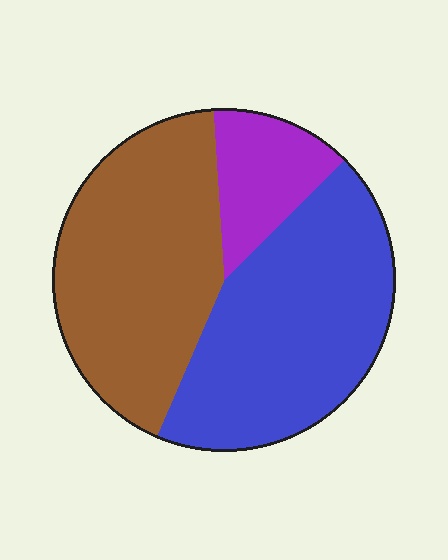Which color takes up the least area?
Purple, at roughly 15%.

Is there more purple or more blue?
Blue.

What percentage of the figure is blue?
Blue takes up between a third and a half of the figure.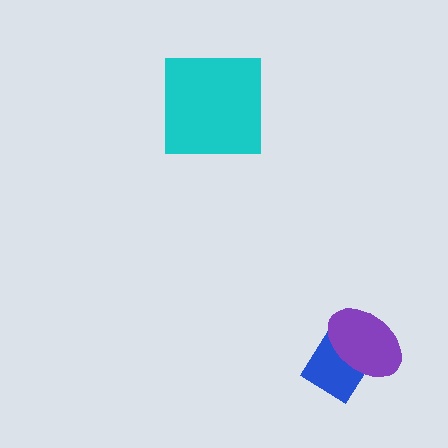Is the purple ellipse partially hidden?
No, no other shape covers it.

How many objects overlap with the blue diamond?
1 object overlaps with the blue diamond.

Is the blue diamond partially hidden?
Yes, it is partially covered by another shape.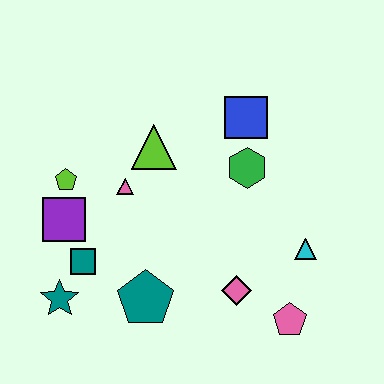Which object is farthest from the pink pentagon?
The lime pentagon is farthest from the pink pentagon.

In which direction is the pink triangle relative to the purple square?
The pink triangle is to the right of the purple square.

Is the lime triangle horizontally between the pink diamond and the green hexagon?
No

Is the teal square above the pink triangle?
No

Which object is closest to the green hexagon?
The blue square is closest to the green hexagon.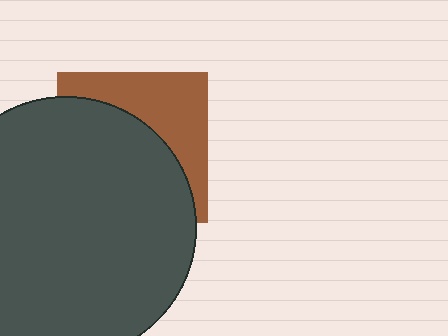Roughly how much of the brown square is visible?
A small part of it is visible (roughly 38%).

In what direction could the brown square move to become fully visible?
The brown square could move toward the upper-right. That would shift it out from behind the dark gray circle entirely.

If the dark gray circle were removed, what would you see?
You would see the complete brown square.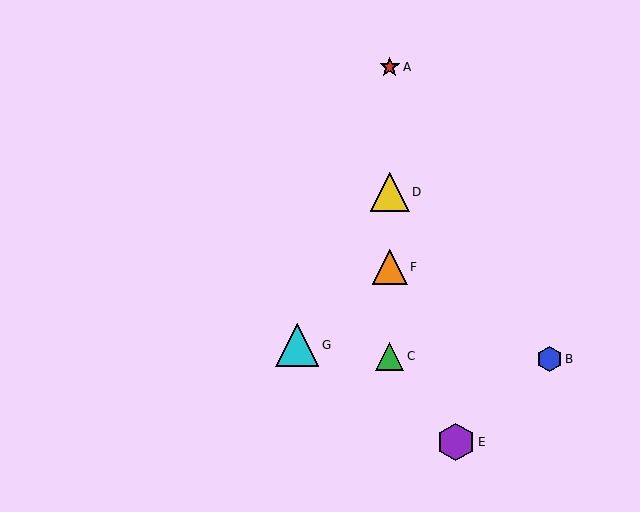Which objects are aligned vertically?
Objects A, C, D, F are aligned vertically.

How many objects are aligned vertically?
4 objects (A, C, D, F) are aligned vertically.